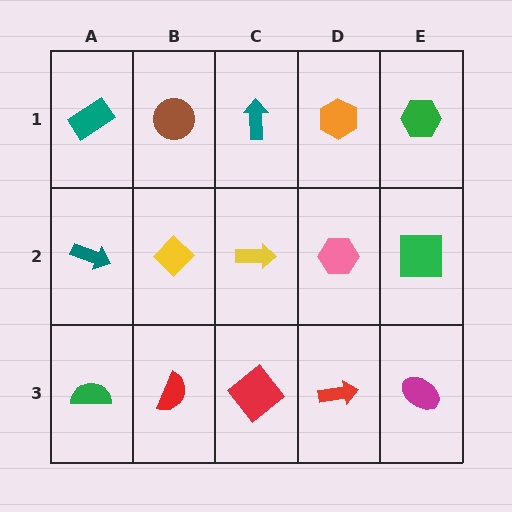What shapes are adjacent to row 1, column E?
A green square (row 2, column E), an orange hexagon (row 1, column D).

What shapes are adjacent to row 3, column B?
A yellow diamond (row 2, column B), a green semicircle (row 3, column A), a red diamond (row 3, column C).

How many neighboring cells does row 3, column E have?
2.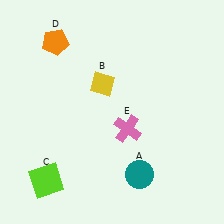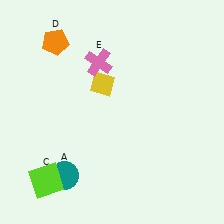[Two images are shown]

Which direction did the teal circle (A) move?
The teal circle (A) moved left.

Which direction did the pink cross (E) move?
The pink cross (E) moved up.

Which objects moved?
The objects that moved are: the teal circle (A), the pink cross (E).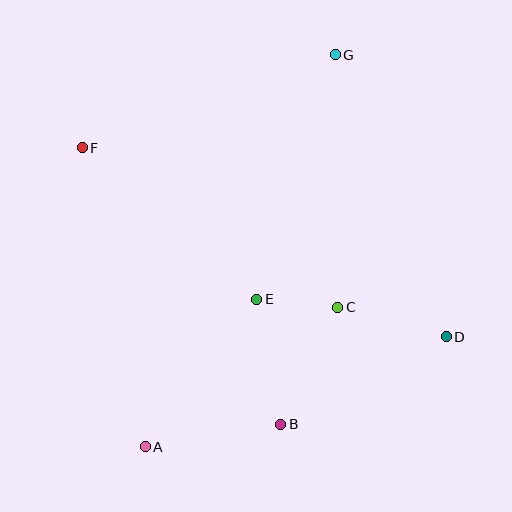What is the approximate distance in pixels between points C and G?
The distance between C and G is approximately 253 pixels.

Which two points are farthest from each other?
Points A and G are farthest from each other.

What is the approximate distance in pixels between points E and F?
The distance between E and F is approximately 231 pixels.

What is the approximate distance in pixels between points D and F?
The distance between D and F is approximately 411 pixels.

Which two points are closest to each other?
Points C and E are closest to each other.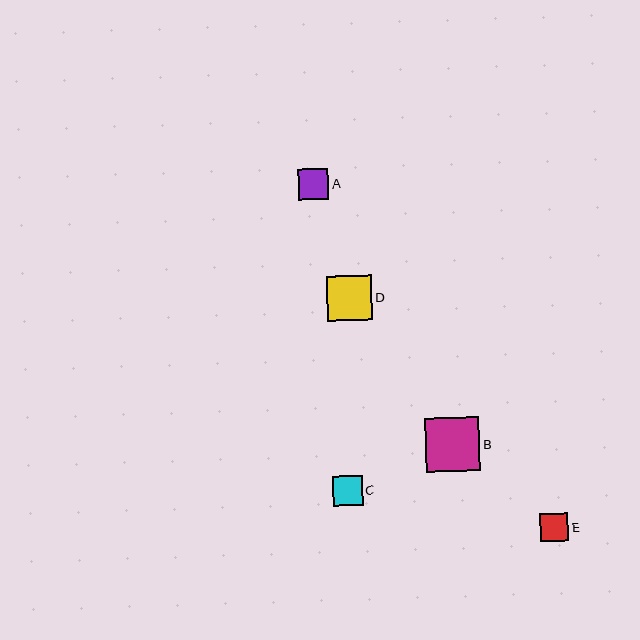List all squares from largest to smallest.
From largest to smallest: B, D, A, C, E.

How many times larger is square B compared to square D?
Square B is approximately 1.2 times the size of square D.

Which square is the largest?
Square B is the largest with a size of approximately 54 pixels.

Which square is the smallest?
Square E is the smallest with a size of approximately 28 pixels.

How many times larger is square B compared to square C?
Square B is approximately 1.8 times the size of square C.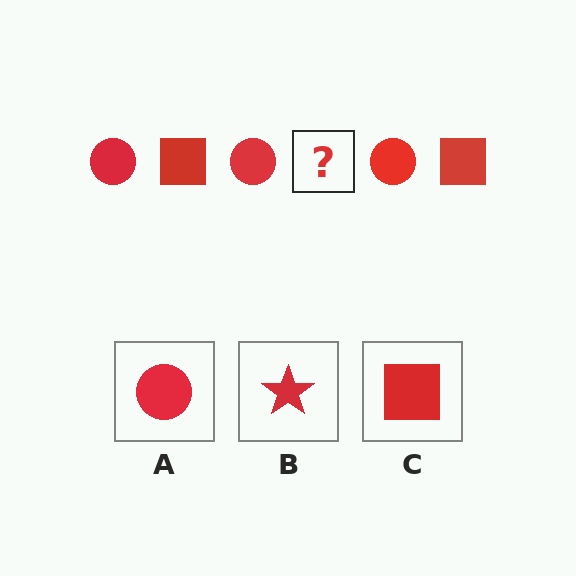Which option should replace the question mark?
Option C.